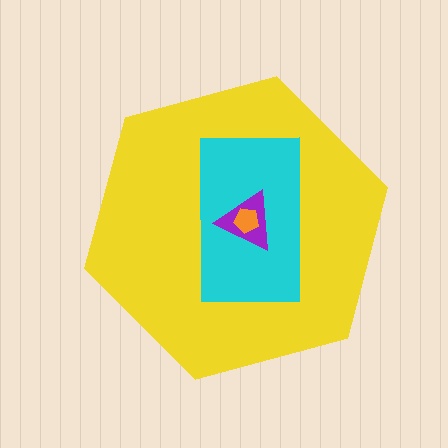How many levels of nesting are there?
4.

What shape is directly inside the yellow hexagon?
The cyan rectangle.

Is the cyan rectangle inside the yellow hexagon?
Yes.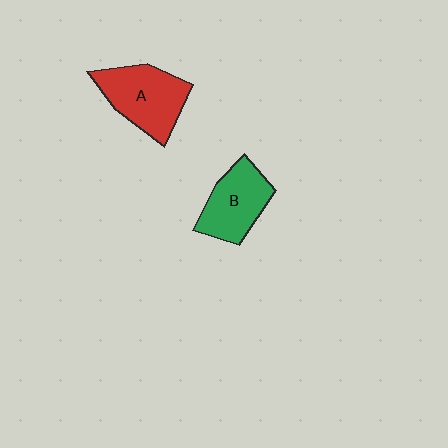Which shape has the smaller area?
Shape B (green).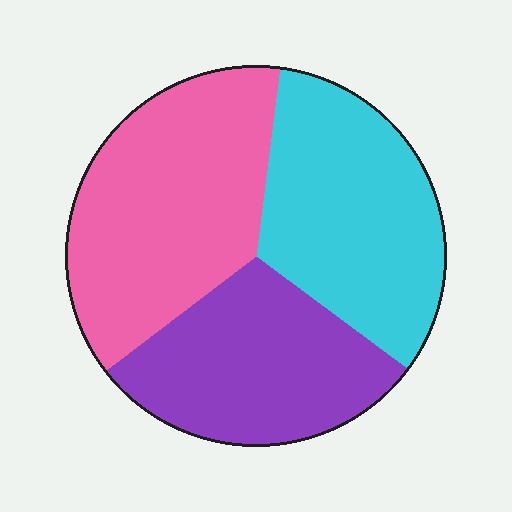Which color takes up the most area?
Pink, at roughly 40%.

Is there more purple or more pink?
Pink.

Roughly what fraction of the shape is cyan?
Cyan takes up between a quarter and a half of the shape.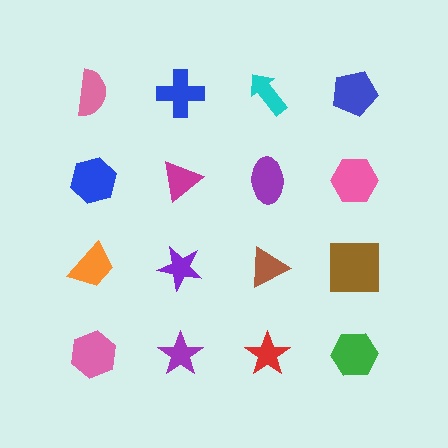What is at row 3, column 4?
A brown square.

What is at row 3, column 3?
A brown triangle.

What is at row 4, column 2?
A purple star.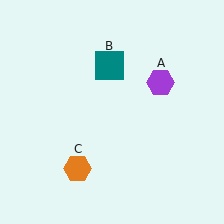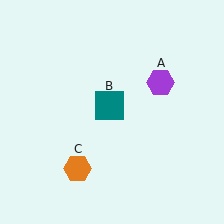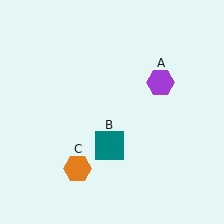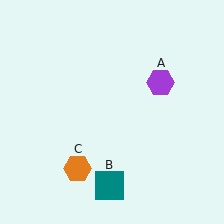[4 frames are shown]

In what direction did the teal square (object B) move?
The teal square (object B) moved down.